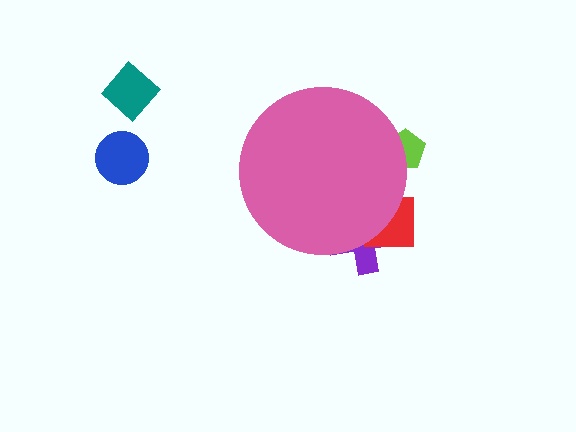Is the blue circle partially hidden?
No, the blue circle is fully visible.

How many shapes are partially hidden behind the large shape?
4 shapes are partially hidden.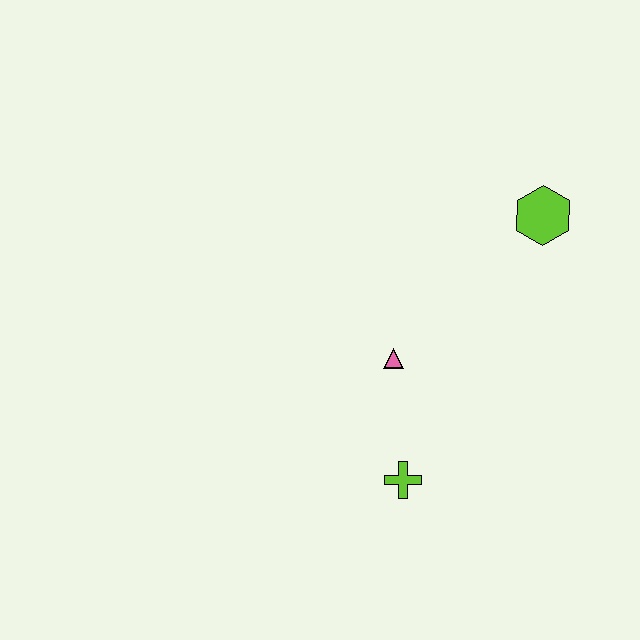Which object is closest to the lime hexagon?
The pink triangle is closest to the lime hexagon.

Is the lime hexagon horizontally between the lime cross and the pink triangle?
No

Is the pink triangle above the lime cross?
Yes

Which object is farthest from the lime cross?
The lime hexagon is farthest from the lime cross.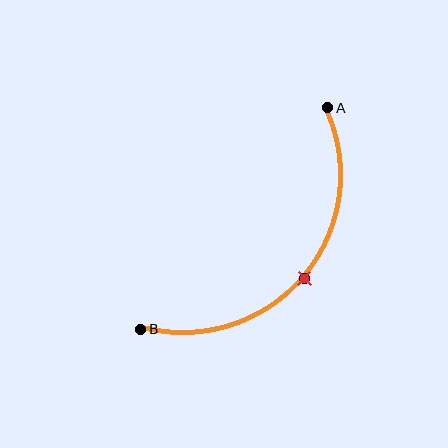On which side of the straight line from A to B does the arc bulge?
The arc bulges below and to the right of the straight line connecting A and B.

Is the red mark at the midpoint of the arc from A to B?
Yes. The red mark lies on the arc at equal arc-length from both A and B — it is the arc midpoint.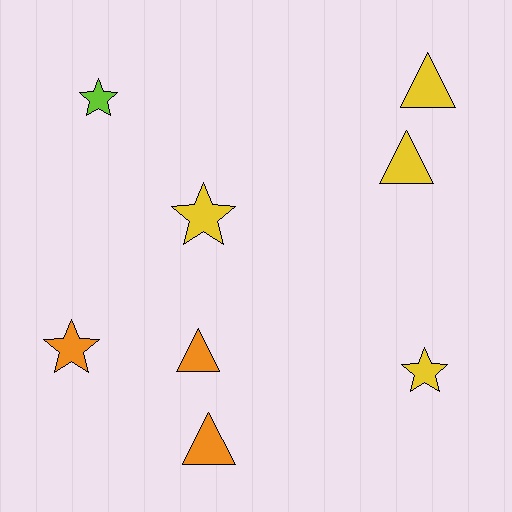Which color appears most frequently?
Yellow, with 4 objects.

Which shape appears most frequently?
Star, with 4 objects.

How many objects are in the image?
There are 8 objects.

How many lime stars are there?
There is 1 lime star.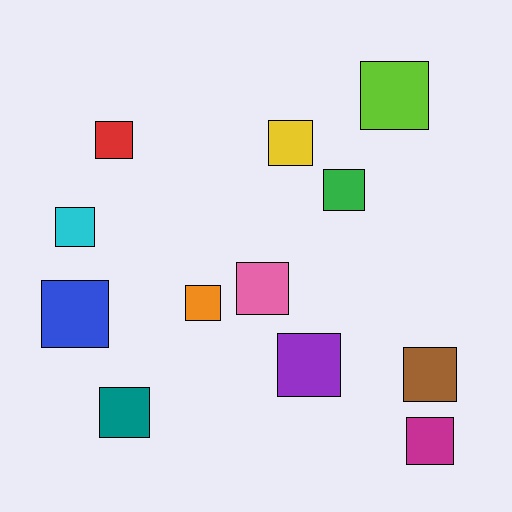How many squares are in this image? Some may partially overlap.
There are 12 squares.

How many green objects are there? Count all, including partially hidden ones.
There is 1 green object.